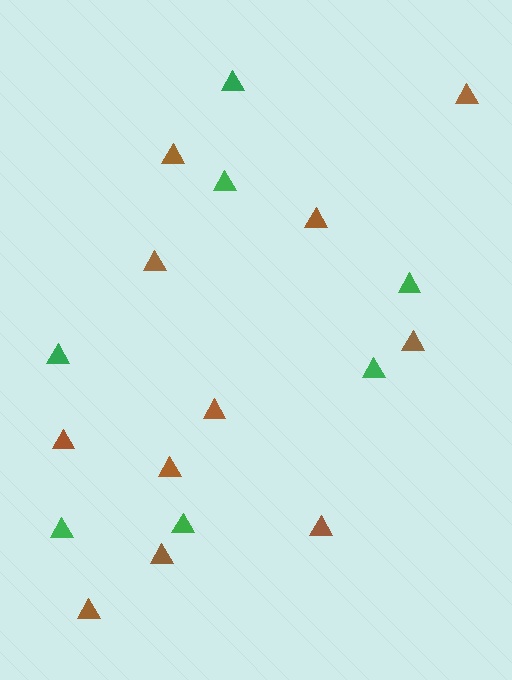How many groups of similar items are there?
There are 2 groups: one group of green triangles (7) and one group of brown triangles (11).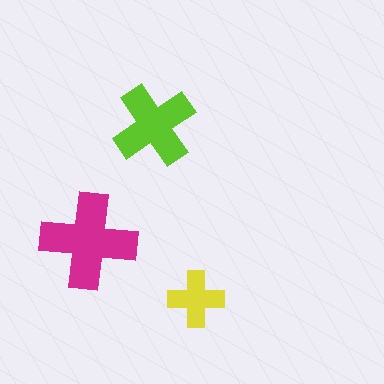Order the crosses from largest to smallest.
the magenta one, the lime one, the yellow one.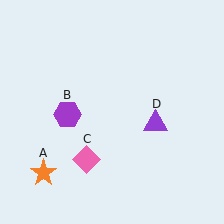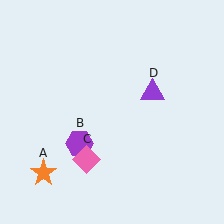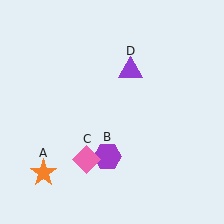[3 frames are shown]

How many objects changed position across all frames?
2 objects changed position: purple hexagon (object B), purple triangle (object D).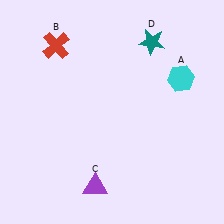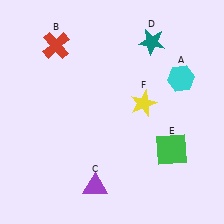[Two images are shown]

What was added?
A green square (E), a yellow star (F) were added in Image 2.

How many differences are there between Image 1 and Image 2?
There are 2 differences between the two images.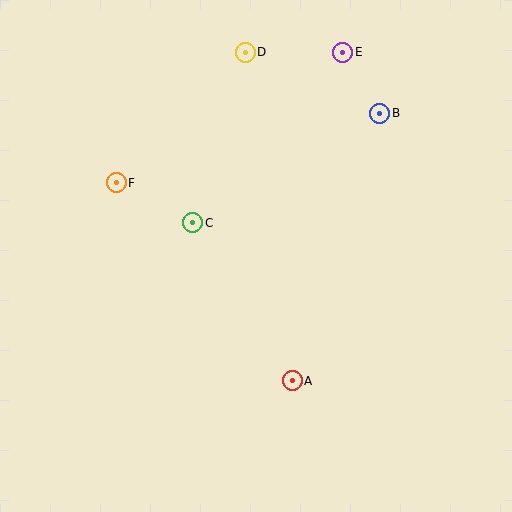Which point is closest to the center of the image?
Point C at (193, 223) is closest to the center.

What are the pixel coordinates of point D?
Point D is at (245, 52).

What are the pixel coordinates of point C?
Point C is at (193, 223).